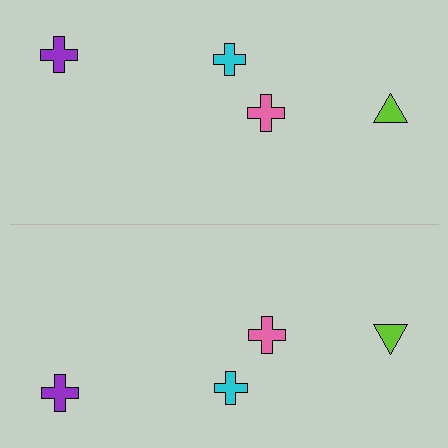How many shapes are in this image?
There are 8 shapes in this image.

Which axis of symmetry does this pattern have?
The pattern has a horizontal axis of symmetry running through the center of the image.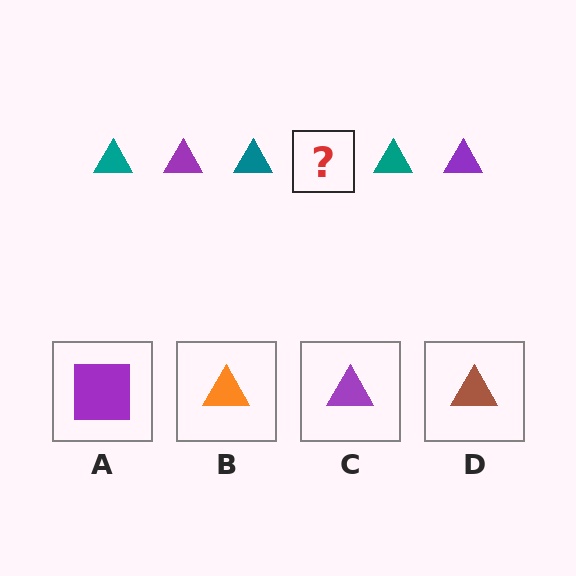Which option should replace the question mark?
Option C.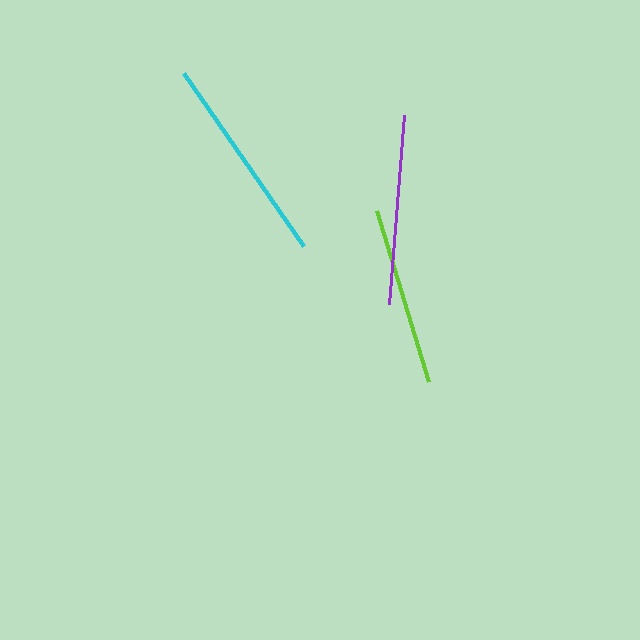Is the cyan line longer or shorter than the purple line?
The cyan line is longer than the purple line.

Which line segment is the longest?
The cyan line is the longest at approximately 210 pixels.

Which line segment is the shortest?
The lime line is the shortest at approximately 179 pixels.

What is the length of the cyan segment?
The cyan segment is approximately 210 pixels long.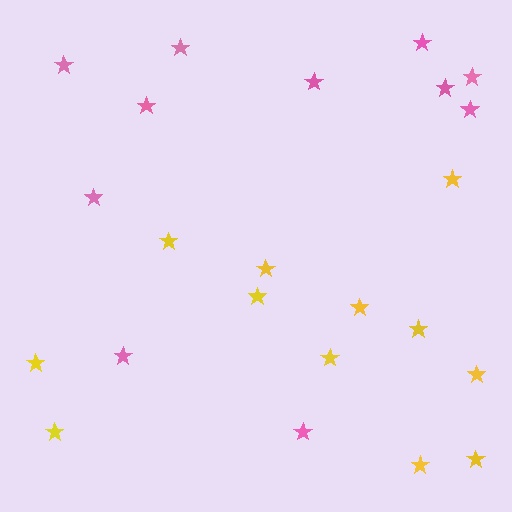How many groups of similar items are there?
There are 2 groups: one group of yellow stars (12) and one group of pink stars (11).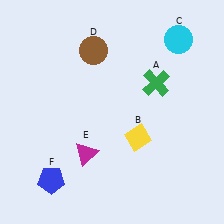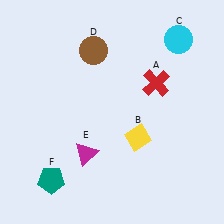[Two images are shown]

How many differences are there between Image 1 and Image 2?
There are 2 differences between the two images.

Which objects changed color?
A changed from green to red. F changed from blue to teal.